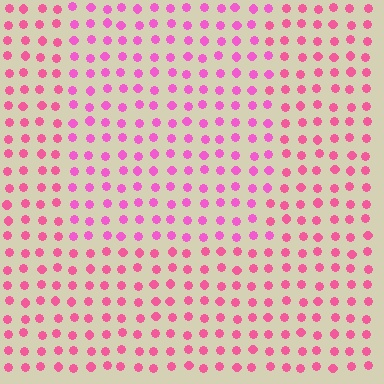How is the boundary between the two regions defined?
The boundary is defined purely by a slight shift in hue (about 21 degrees). Spacing, size, and orientation are identical on both sides.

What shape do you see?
I see a rectangle.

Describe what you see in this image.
The image is filled with small pink elements in a uniform arrangement. A rectangle-shaped region is visible where the elements are tinted to a slightly different hue, forming a subtle color boundary.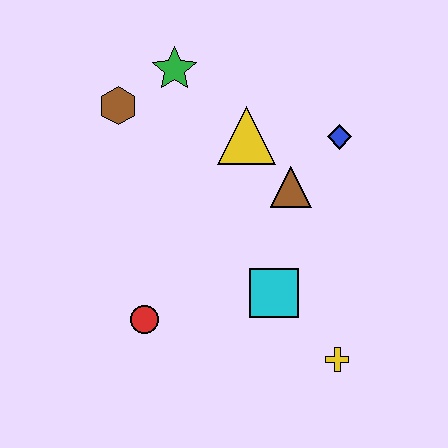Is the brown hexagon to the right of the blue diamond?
No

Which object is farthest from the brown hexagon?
The yellow cross is farthest from the brown hexagon.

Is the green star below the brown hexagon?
No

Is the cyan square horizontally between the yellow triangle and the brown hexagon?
No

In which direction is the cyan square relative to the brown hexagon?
The cyan square is below the brown hexagon.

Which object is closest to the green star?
The brown hexagon is closest to the green star.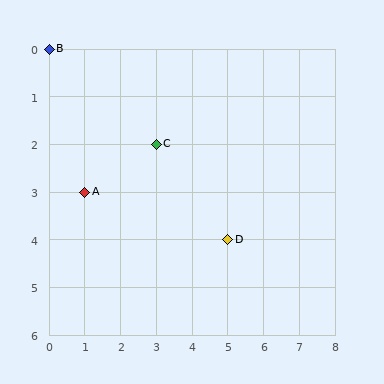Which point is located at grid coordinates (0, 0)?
Point B is at (0, 0).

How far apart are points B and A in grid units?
Points B and A are 1 column and 3 rows apart (about 3.2 grid units diagonally).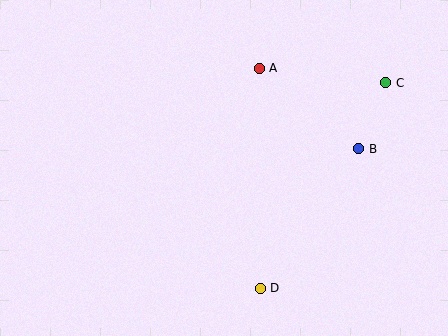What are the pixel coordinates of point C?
Point C is at (386, 83).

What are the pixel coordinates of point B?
Point B is at (359, 149).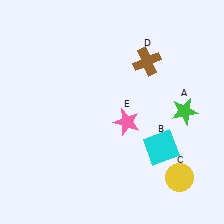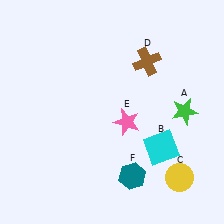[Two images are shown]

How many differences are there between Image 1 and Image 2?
There is 1 difference between the two images.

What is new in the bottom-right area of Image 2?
A teal hexagon (F) was added in the bottom-right area of Image 2.